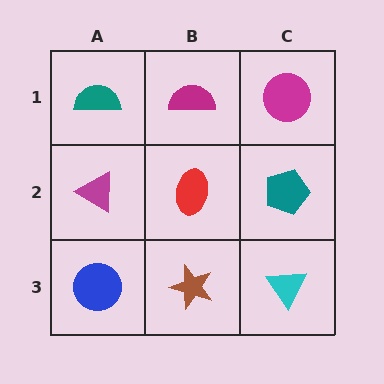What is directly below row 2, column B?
A brown star.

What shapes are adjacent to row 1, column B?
A red ellipse (row 2, column B), a teal semicircle (row 1, column A), a magenta circle (row 1, column C).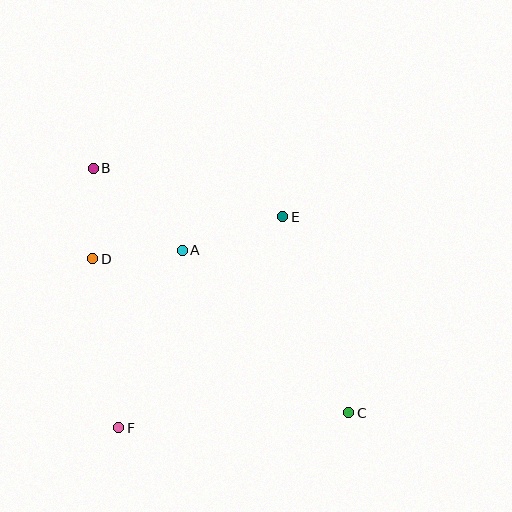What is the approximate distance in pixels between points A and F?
The distance between A and F is approximately 189 pixels.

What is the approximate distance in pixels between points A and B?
The distance between A and B is approximately 121 pixels.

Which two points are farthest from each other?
Points B and C are farthest from each other.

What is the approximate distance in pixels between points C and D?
The distance between C and D is approximately 299 pixels.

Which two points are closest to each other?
Points A and D are closest to each other.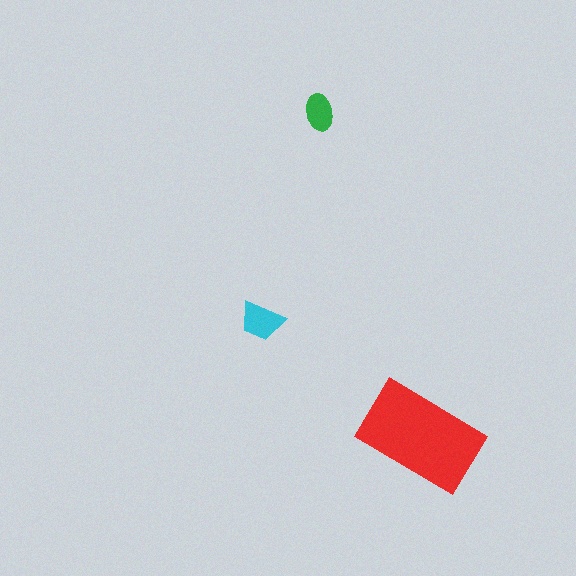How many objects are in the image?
There are 3 objects in the image.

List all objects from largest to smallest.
The red rectangle, the cyan trapezoid, the green ellipse.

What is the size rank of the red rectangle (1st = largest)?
1st.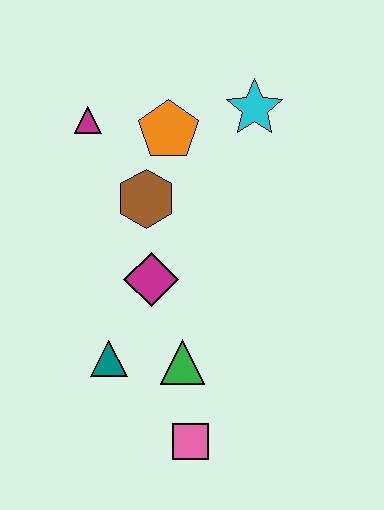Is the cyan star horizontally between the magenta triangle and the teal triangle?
No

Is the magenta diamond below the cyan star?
Yes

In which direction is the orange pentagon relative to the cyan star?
The orange pentagon is to the left of the cyan star.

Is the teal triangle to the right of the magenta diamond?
No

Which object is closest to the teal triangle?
The green triangle is closest to the teal triangle.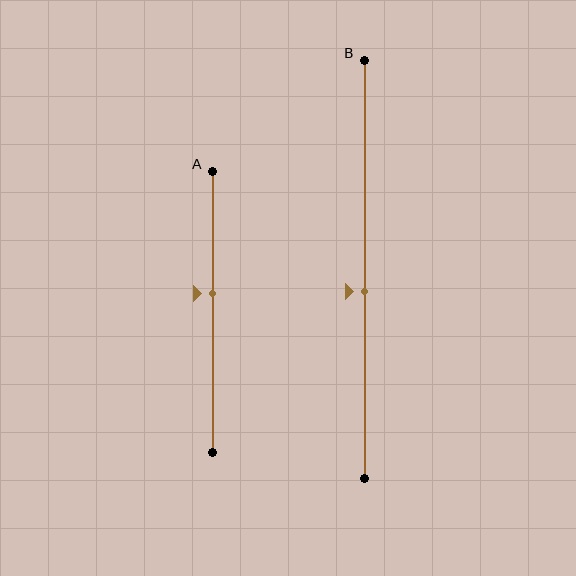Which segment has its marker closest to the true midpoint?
Segment B has its marker closest to the true midpoint.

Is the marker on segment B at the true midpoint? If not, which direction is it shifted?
No, the marker on segment B is shifted downward by about 5% of the segment length.